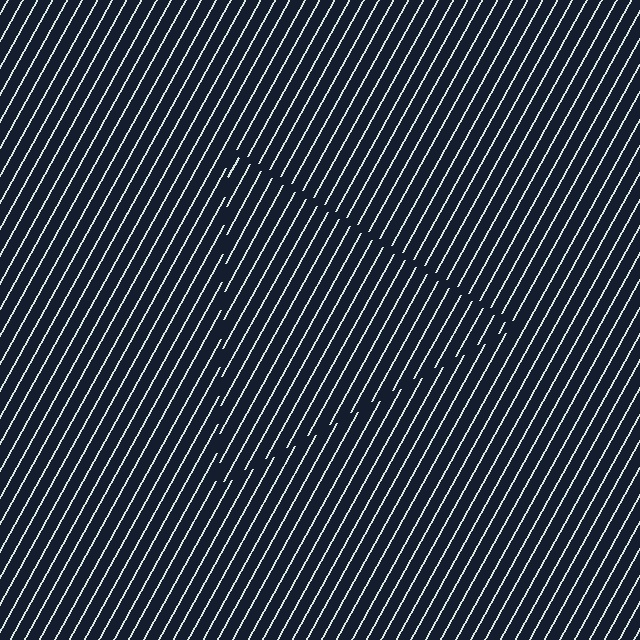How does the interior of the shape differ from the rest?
The interior of the shape contains the same grating, shifted by half a period — the contour is defined by the phase discontinuity where line-ends from the inner and outer gratings abut.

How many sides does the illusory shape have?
3 sides — the line-ends trace a triangle.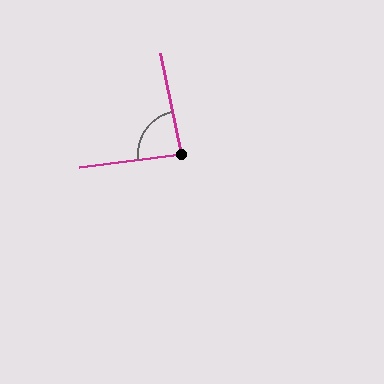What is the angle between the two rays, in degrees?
Approximately 85 degrees.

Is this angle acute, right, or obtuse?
It is approximately a right angle.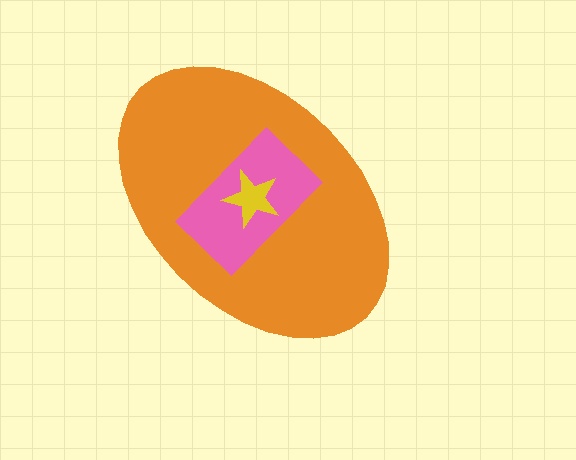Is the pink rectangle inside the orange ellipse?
Yes.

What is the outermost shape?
The orange ellipse.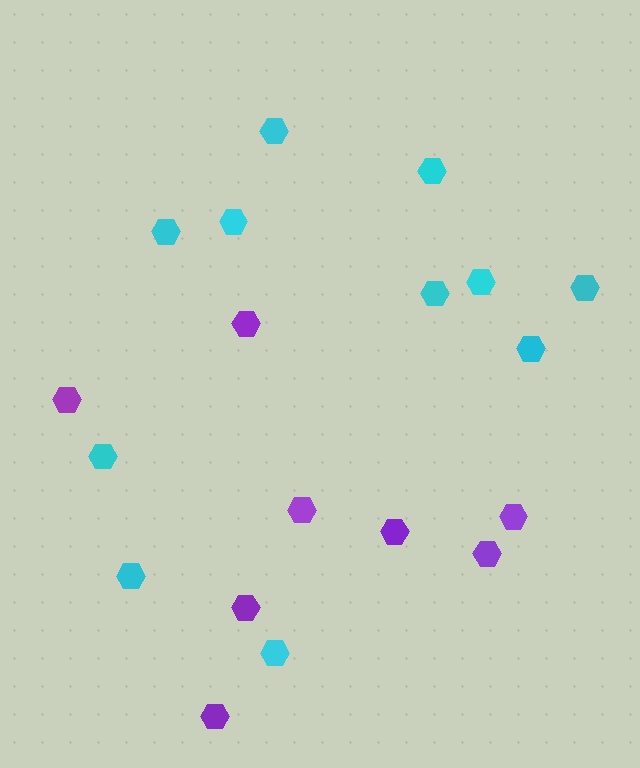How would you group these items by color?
There are 2 groups: one group of cyan hexagons (11) and one group of purple hexagons (8).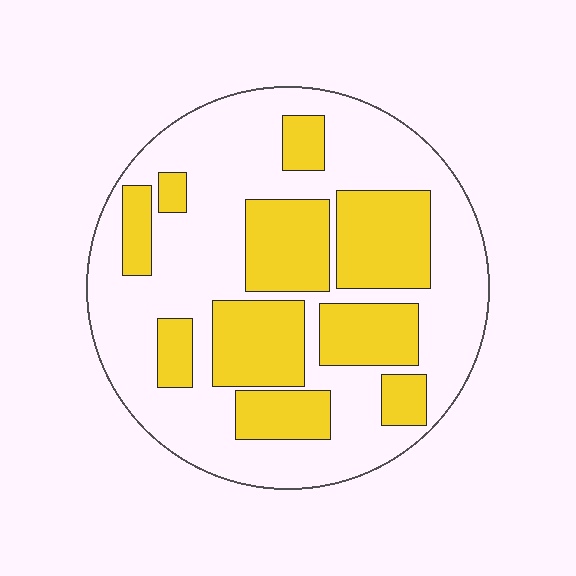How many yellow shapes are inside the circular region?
10.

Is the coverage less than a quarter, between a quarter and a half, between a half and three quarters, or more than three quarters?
Between a quarter and a half.